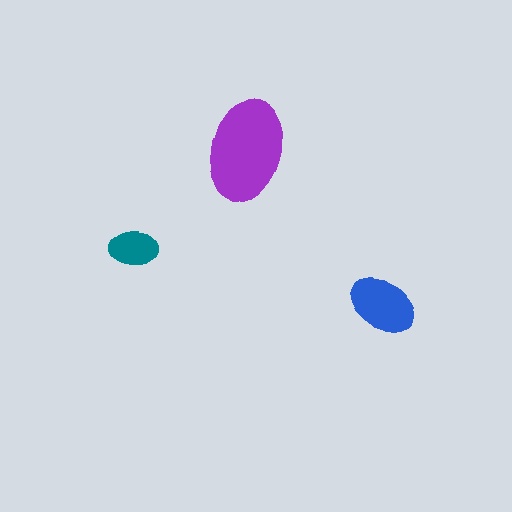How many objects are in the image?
There are 3 objects in the image.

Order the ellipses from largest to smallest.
the purple one, the blue one, the teal one.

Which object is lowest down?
The blue ellipse is bottommost.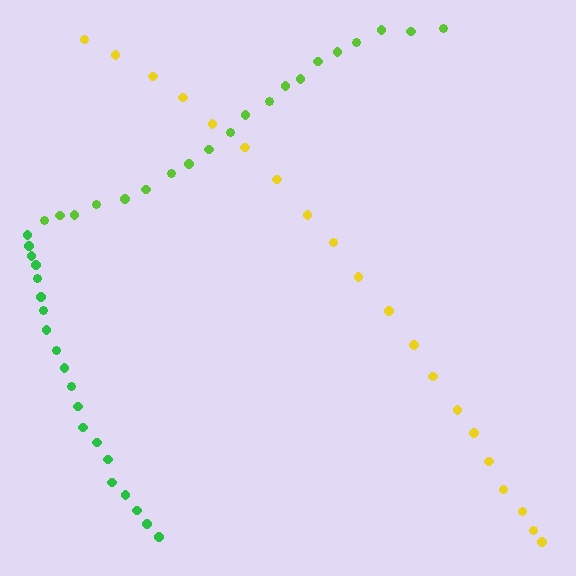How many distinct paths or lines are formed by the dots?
There are 3 distinct paths.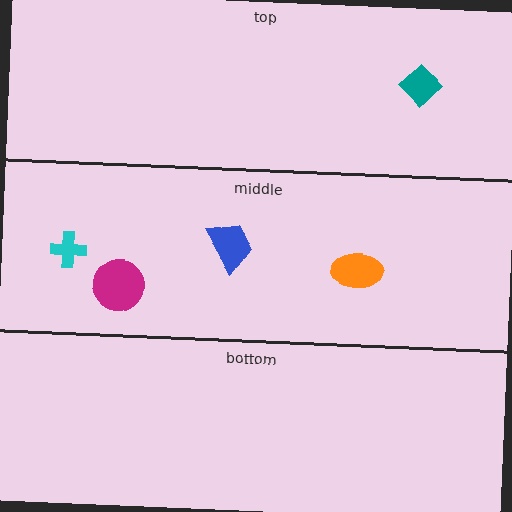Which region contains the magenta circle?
The middle region.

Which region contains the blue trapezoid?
The middle region.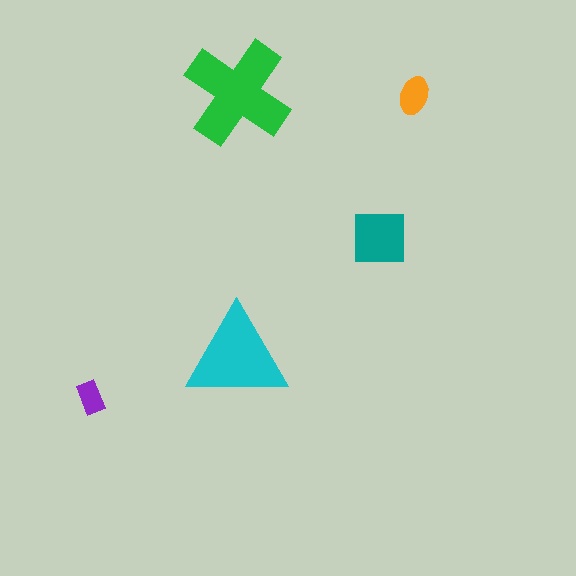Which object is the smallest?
The purple rectangle.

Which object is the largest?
The green cross.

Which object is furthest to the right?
The orange ellipse is rightmost.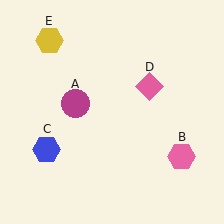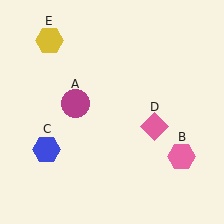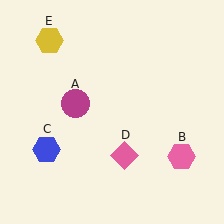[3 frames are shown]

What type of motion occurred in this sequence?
The pink diamond (object D) rotated clockwise around the center of the scene.